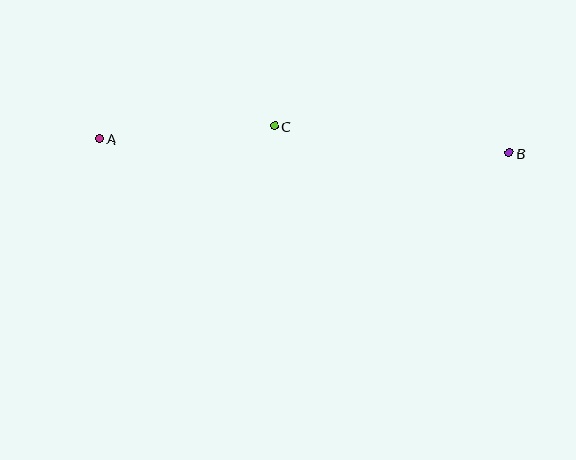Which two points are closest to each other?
Points A and C are closest to each other.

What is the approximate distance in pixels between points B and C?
The distance between B and C is approximately 236 pixels.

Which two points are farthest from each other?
Points A and B are farthest from each other.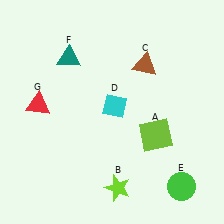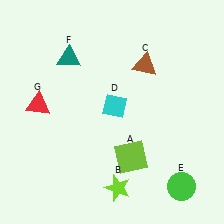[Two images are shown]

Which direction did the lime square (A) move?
The lime square (A) moved left.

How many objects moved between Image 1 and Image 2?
1 object moved between the two images.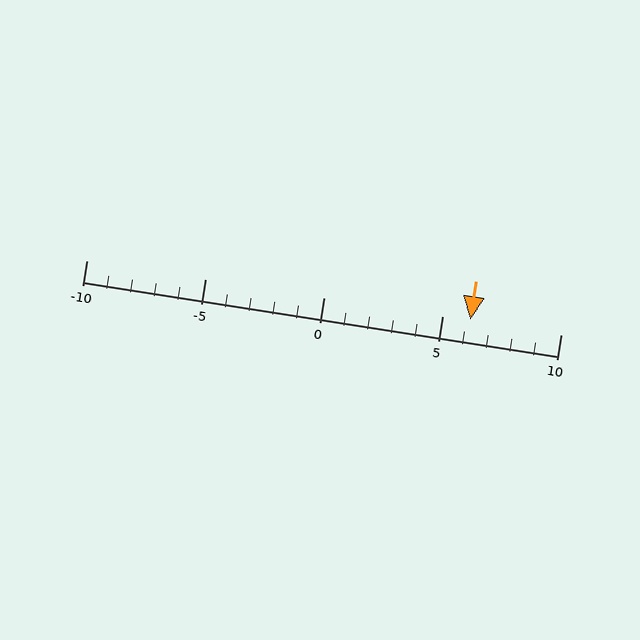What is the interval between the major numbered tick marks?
The major tick marks are spaced 5 units apart.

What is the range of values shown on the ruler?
The ruler shows values from -10 to 10.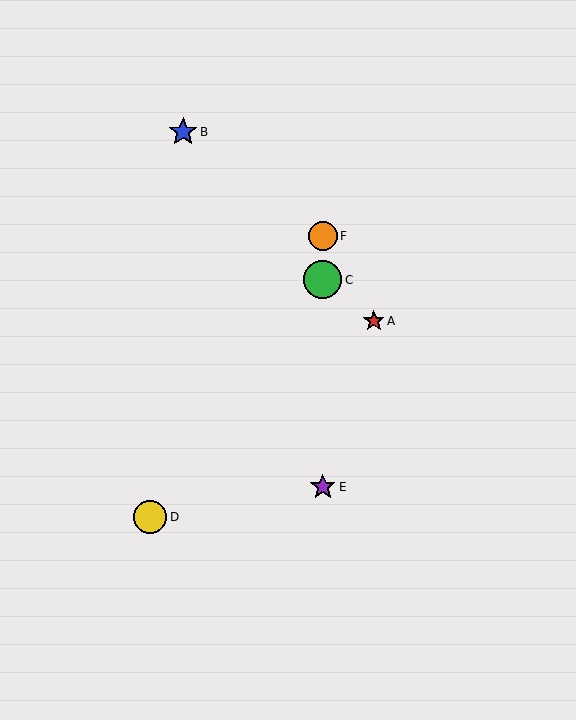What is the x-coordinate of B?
Object B is at x≈183.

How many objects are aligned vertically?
3 objects (C, E, F) are aligned vertically.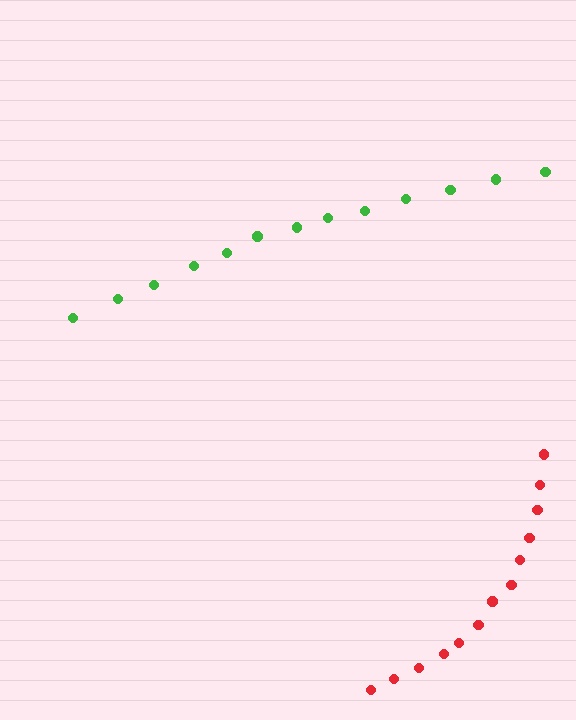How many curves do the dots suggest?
There are 2 distinct paths.